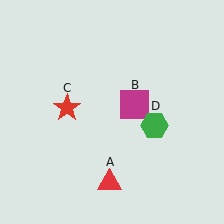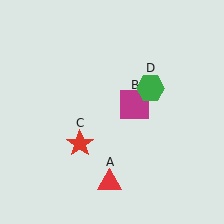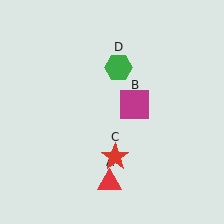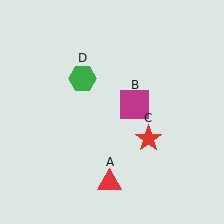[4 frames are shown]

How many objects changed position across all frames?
2 objects changed position: red star (object C), green hexagon (object D).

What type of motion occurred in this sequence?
The red star (object C), green hexagon (object D) rotated counterclockwise around the center of the scene.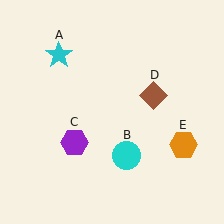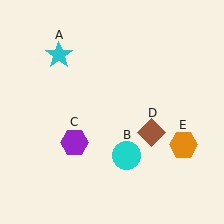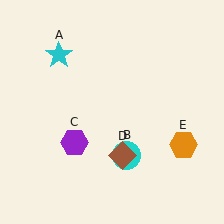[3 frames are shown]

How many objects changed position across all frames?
1 object changed position: brown diamond (object D).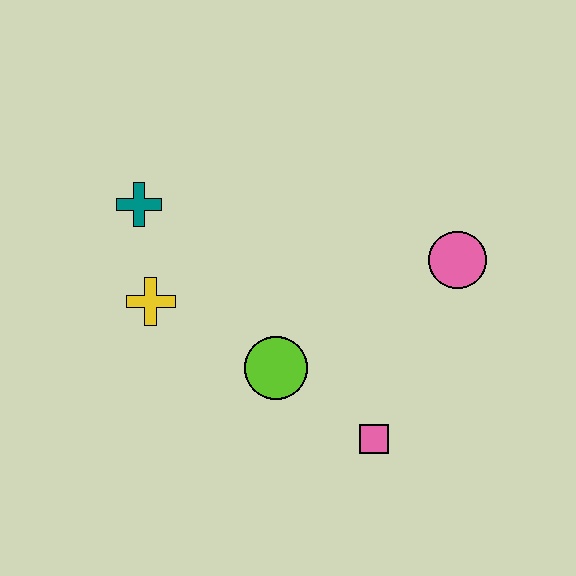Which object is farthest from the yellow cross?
The pink circle is farthest from the yellow cross.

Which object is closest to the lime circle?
The pink square is closest to the lime circle.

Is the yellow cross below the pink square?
No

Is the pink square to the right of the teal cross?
Yes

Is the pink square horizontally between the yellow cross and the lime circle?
No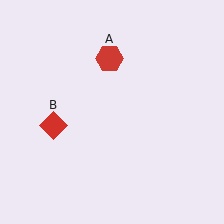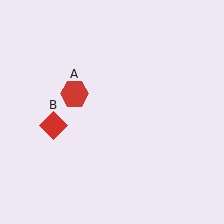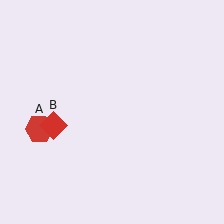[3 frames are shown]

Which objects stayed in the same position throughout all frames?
Red diamond (object B) remained stationary.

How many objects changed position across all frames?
1 object changed position: red hexagon (object A).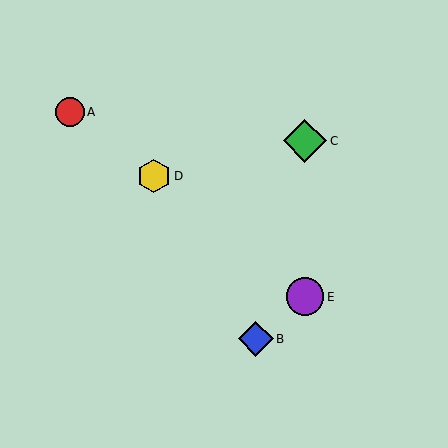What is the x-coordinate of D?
Object D is at x≈154.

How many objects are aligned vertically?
2 objects (C, E) are aligned vertically.